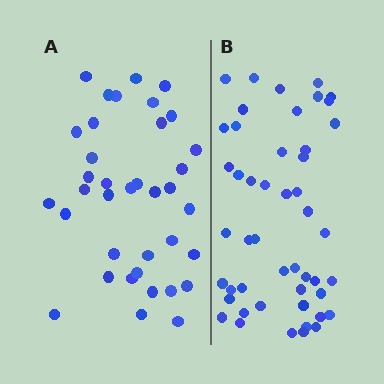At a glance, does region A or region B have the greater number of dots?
Region B (the right region) has more dots.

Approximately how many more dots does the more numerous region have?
Region B has roughly 12 or so more dots than region A.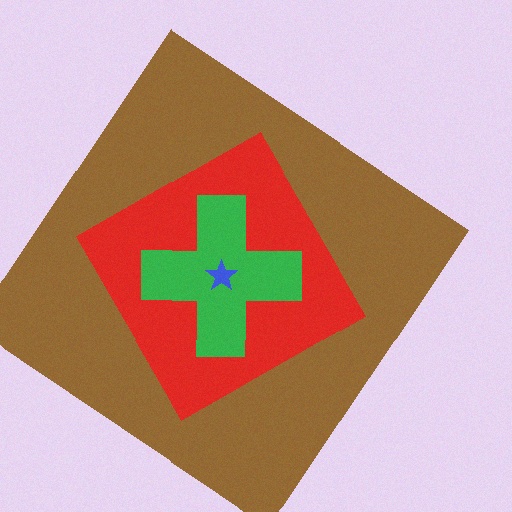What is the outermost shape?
The brown diamond.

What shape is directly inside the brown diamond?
The red diamond.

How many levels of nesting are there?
4.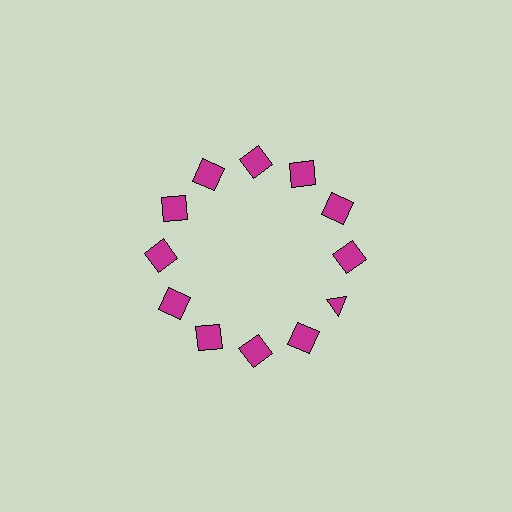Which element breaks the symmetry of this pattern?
The magenta triangle at roughly the 4 o'clock position breaks the symmetry. All other shapes are magenta squares.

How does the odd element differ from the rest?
It has a different shape: triangle instead of square.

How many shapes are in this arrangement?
There are 12 shapes arranged in a ring pattern.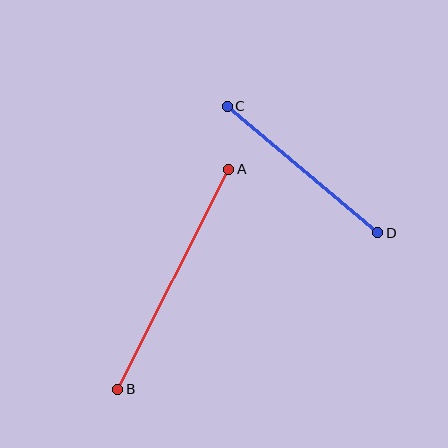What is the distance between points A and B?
The distance is approximately 247 pixels.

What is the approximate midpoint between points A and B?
The midpoint is at approximately (173, 279) pixels.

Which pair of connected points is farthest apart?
Points A and B are farthest apart.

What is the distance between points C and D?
The distance is approximately 197 pixels.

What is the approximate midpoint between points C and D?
The midpoint is at approximately (302, 169) pixels.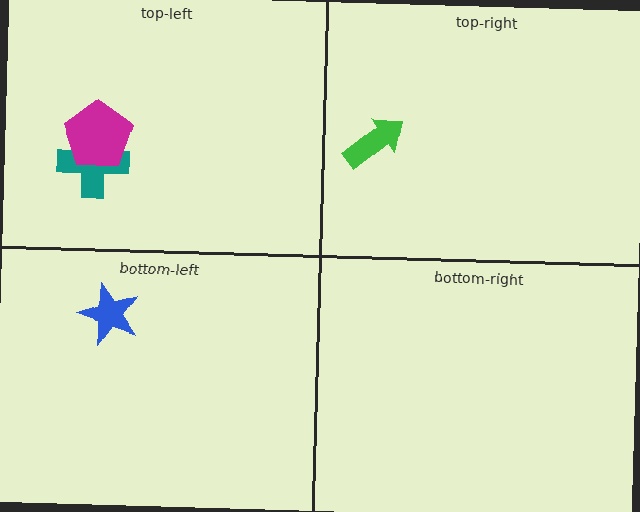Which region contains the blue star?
The bottom-left region.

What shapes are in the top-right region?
The green arrow.